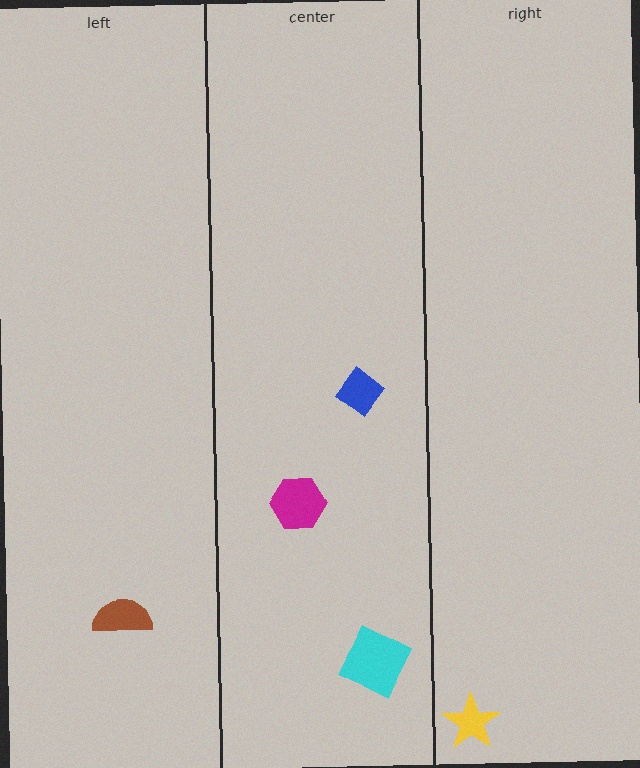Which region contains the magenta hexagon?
The center region.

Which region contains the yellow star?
The right region.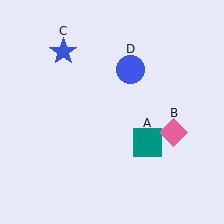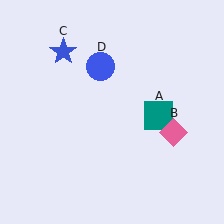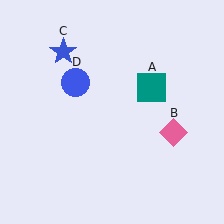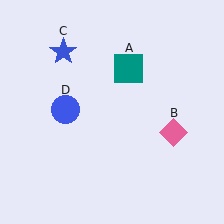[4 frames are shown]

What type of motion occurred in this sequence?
The teal square (object A), blue circle (object D) rotated counterclockwise around the center of the scene.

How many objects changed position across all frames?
2 objects changed position: teal square (object A), blue circle (object D).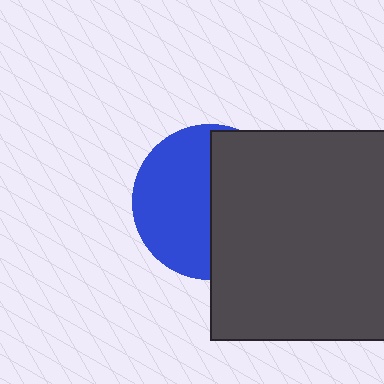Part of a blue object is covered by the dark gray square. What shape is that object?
It is a circle.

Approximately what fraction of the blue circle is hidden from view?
Roughly 50% of the blue circle is hidden behind the dark gray square.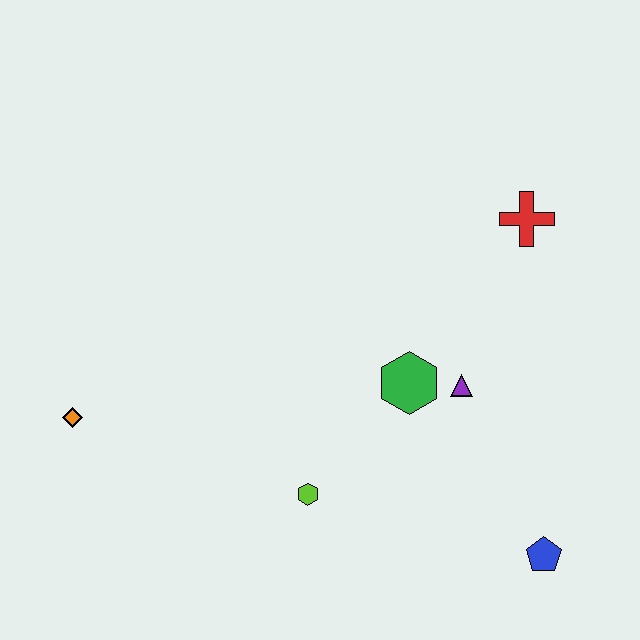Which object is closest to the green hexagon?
The purple triangle is closest to the green hexagon.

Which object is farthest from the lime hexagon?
The red cross is farthest from the lime hexagon.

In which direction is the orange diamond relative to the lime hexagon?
The orange diamond is to the left of the lime hexagon.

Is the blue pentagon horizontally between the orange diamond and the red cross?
No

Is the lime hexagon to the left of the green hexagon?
Yes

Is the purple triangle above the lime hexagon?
Yes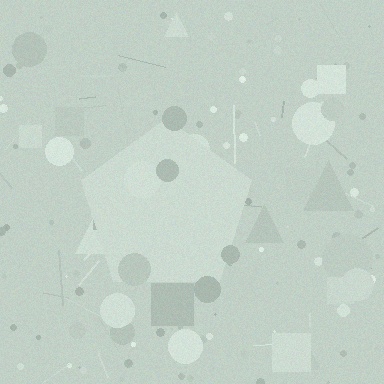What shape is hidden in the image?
A pentagon is hidden in the image.